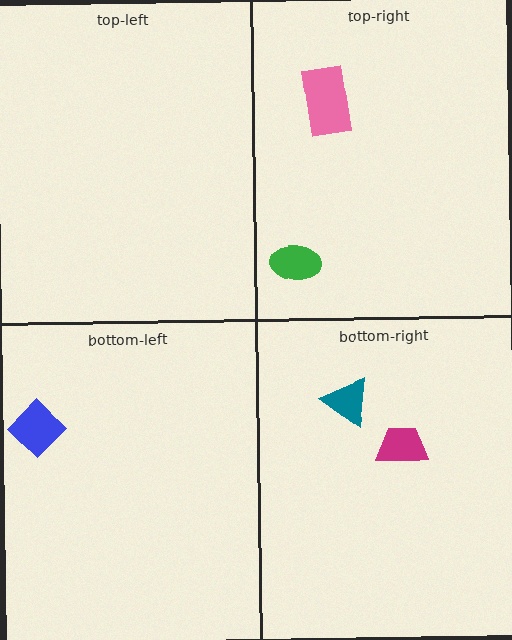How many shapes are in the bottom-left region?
1.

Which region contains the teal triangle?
The bottom-right region.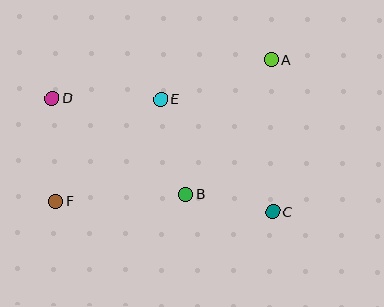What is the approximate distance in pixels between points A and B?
The distance between A and B is approximately 160 pixels.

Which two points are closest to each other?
Points B and C are closest to each other.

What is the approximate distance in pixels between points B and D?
The distance between B and D is approximately 164 pixels.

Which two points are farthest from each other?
Points A and F are farthest from each other.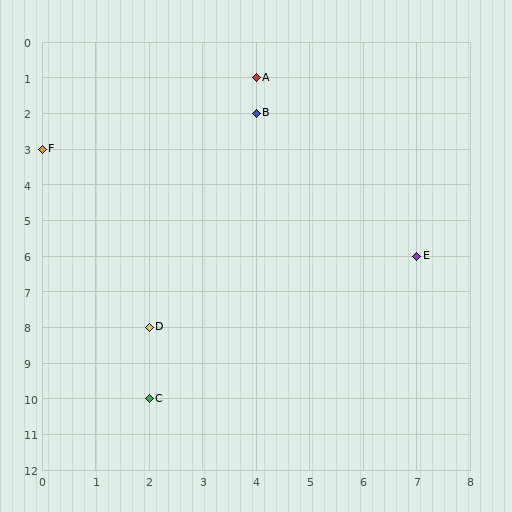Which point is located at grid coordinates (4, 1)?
Point A is at (4, 1).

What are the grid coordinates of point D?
Point D is at grid coordinates (2, 8).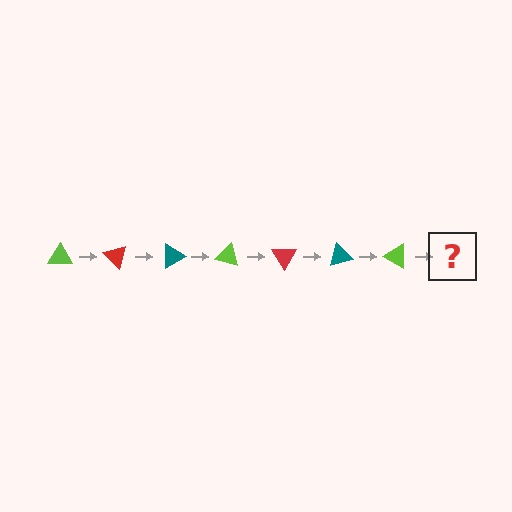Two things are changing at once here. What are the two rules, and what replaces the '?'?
The two rules are that it rotates 45 degrees each step and the color cycles through lime, red, and teal. The '?' should be a red triangle, rotated 315 degrees from the start.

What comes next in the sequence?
The next element should be a red triangle, rotated 315 degrees from the start.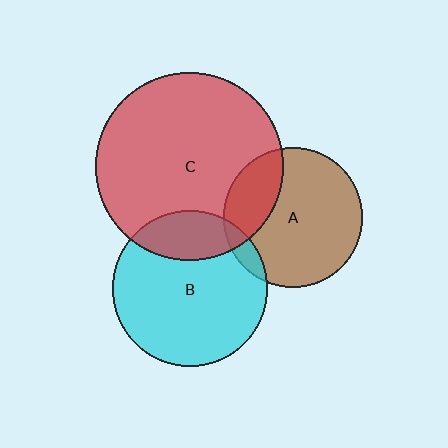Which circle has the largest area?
Circle C (red).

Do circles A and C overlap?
Yes.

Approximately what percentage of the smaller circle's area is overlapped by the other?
Approximately 25%.